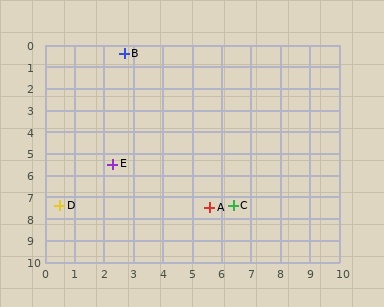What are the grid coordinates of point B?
Point B is at approximately (2.7, 0.4).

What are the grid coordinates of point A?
Point A is at approximately (5.6, 7.5).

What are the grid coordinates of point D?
Point D is at approximately (0.5, 7.4).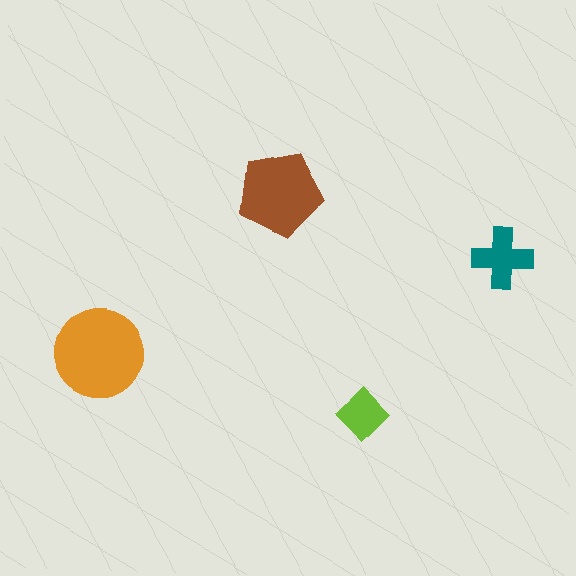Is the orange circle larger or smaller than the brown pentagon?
Larger.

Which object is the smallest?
The lime diamond.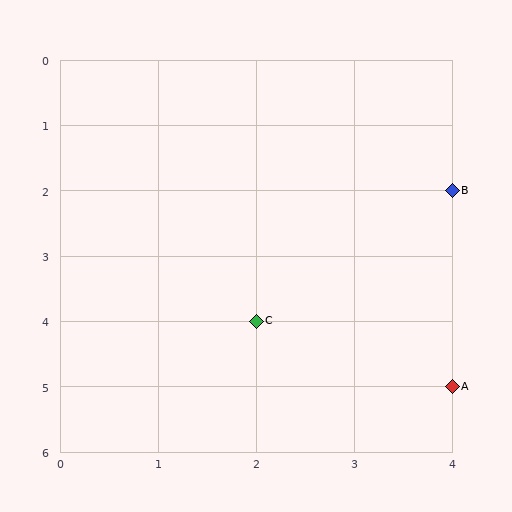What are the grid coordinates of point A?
Point A is at grid coordinates (4, 5).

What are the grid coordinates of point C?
Point C is at grid coordinates (2, 4).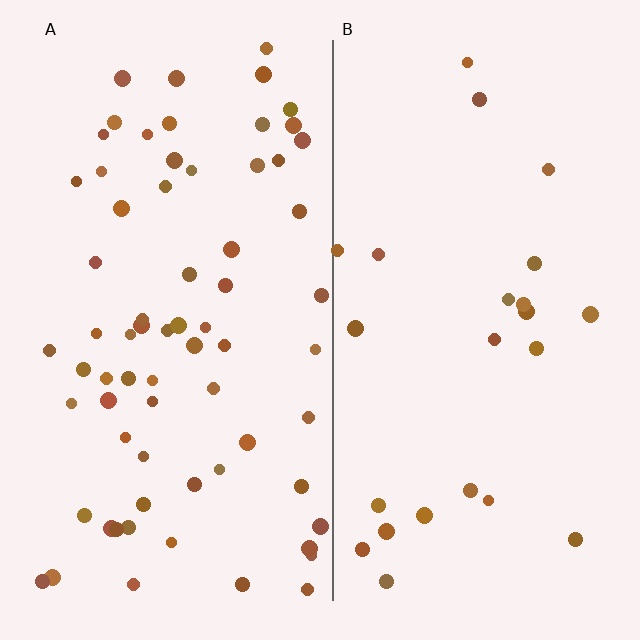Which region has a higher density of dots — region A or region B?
A (the left).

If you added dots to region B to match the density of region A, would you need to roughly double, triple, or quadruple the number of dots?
Approximately triple.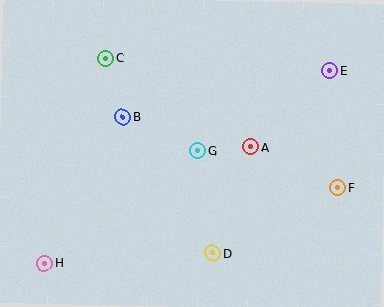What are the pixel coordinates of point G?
Point G is at (198, 151).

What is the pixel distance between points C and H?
The distance between C and H is 214 pixels.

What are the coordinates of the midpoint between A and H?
The midpoint between A and H is at (148, 205).